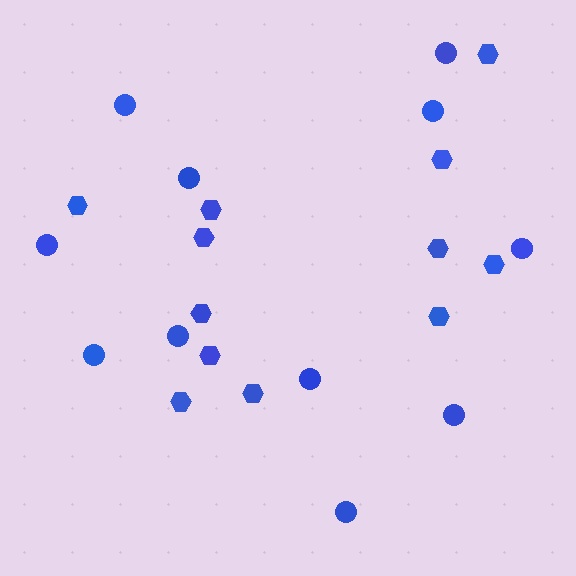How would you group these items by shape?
There are 2 groups: one group of hexagons (12) and one group of circles (11).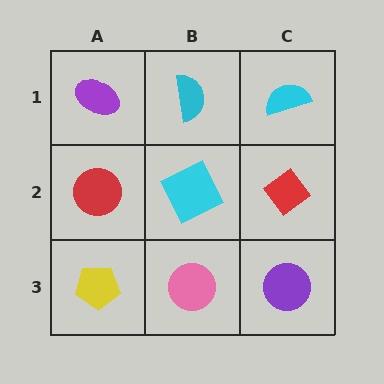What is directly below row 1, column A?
A red circle.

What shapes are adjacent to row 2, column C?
A cyan semicircle (row 1, column C), a purple circle (row 3, column C), a cyan square (row 2, column B).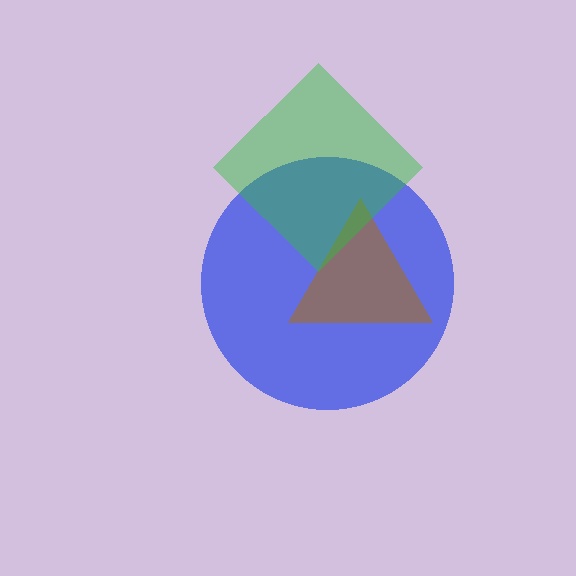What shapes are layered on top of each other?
The layered shapes are: a blue circle, a brown triangle, a green diamond.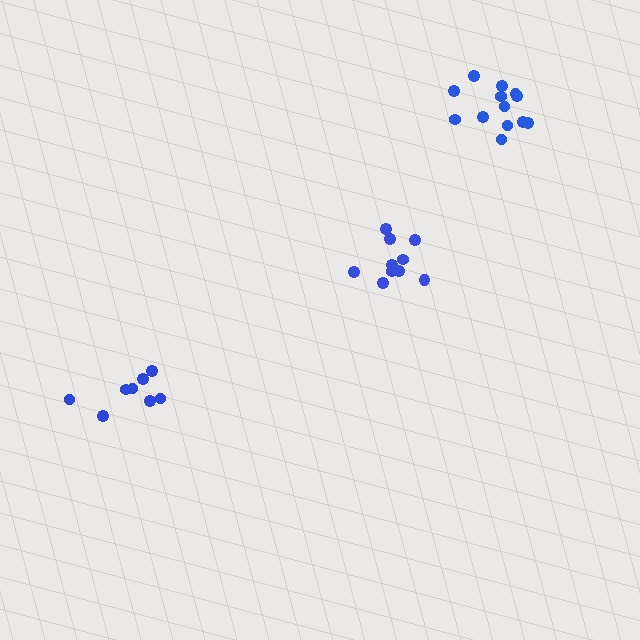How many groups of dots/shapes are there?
There are 3 groups.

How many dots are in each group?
Group 1: 10 dots, Group 2: 13 dots, Group 3: 8 dots (31 total).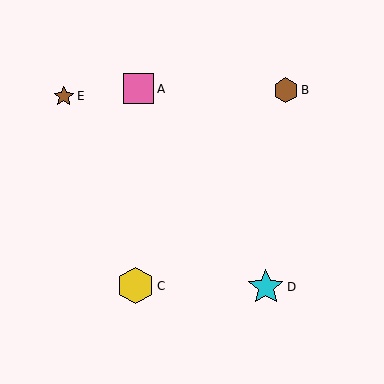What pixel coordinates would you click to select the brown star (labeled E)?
Click at (64, 96) to select the brown star E.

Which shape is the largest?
The yellow hexagon (labeled C) is the largest.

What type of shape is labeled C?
Shape C is a yellow hexagon.